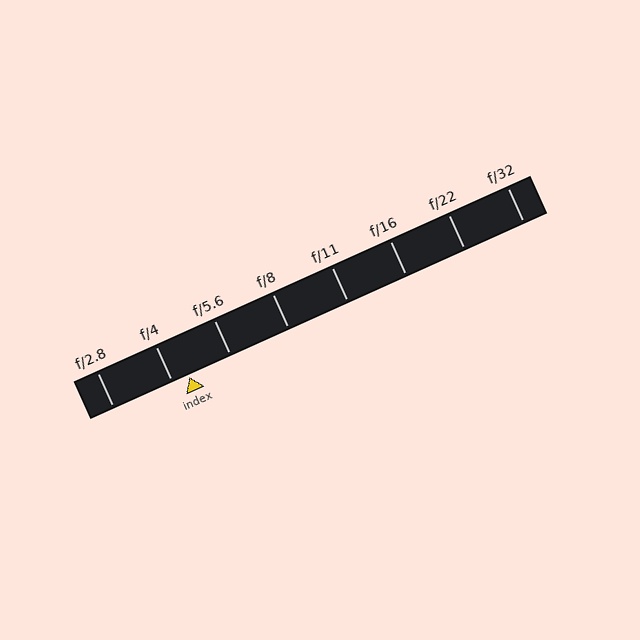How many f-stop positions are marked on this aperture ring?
There are 8 f-stop positions marked.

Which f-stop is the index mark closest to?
The index mark is closest to f/4.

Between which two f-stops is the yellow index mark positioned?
The index mark is between f/4 and f/5.6.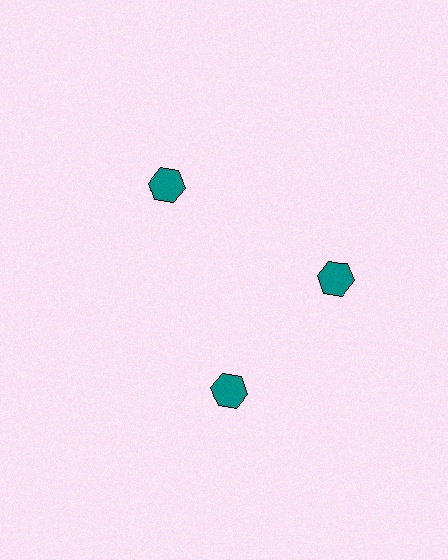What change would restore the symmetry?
The symmetry would be restored by rotating it back into even spacing with its neighbors so that all 3 hexagons sit at equal angles and equal distance from the center.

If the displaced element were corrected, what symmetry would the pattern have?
It would have 3-fold rotational symmetry — the pattern would map onto itself every 120 degrees.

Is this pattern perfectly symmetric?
No. The 3 teal hexagons are arranged in a ring, but one element near the 7 o'clock position is rotated out of alignment along the ring, breaking the 3-fold rotational symmetry.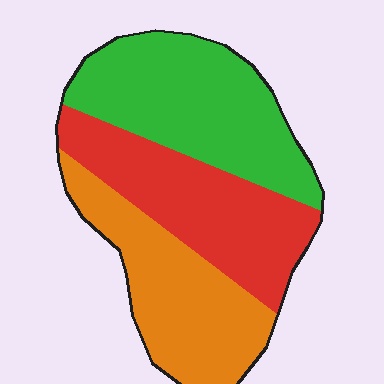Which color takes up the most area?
Green, at roughly 35%.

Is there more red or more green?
Green.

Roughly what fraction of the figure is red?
Red takes up between a quarter and a half of the figure.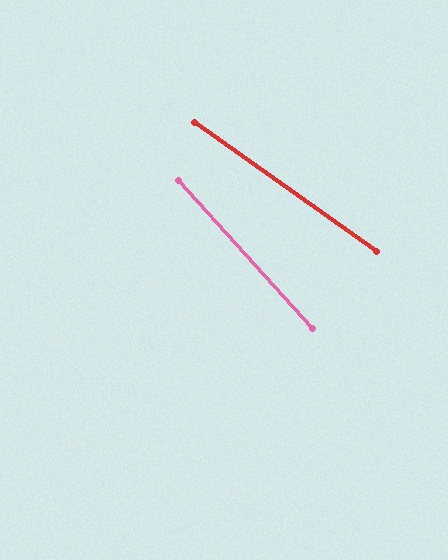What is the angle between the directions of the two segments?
Approximately 12 degrees.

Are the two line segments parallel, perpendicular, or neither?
Neither parallel nor perpendicular — they differ by about 12°.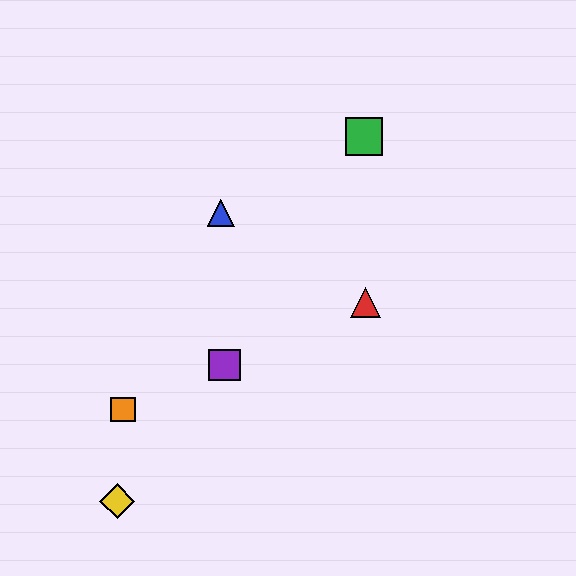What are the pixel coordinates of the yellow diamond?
The yellow diamond is at (117, 501).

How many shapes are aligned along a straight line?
3 shapes (the red triangle, the purple square, the orange square) are aligned along a straight line.